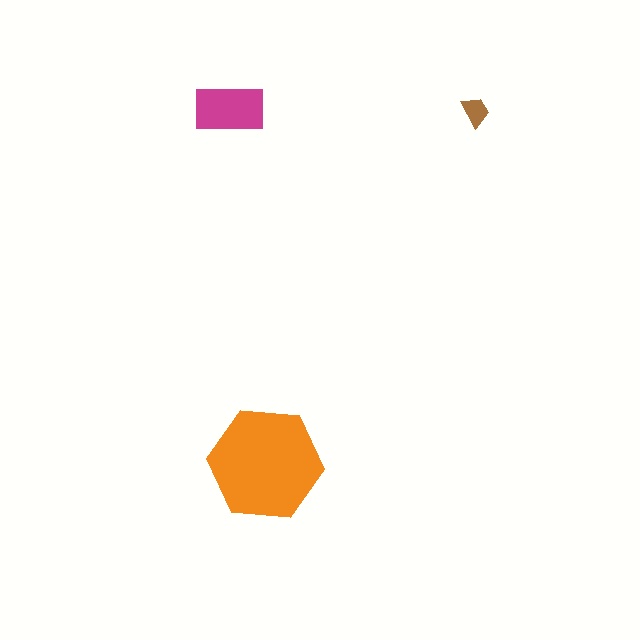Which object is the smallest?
The brown trapezoid.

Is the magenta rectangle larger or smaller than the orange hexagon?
Smaller.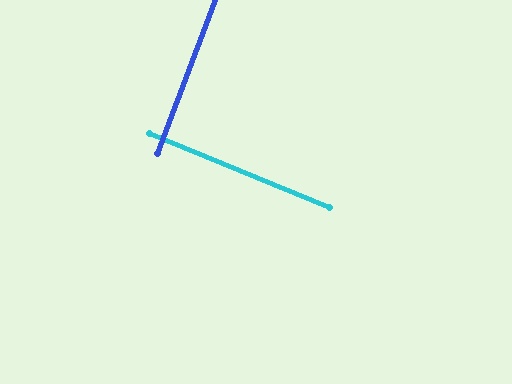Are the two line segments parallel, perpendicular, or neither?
Perpendicular — they meet at approximately 88°.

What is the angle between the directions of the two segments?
Approximately 88 degrees.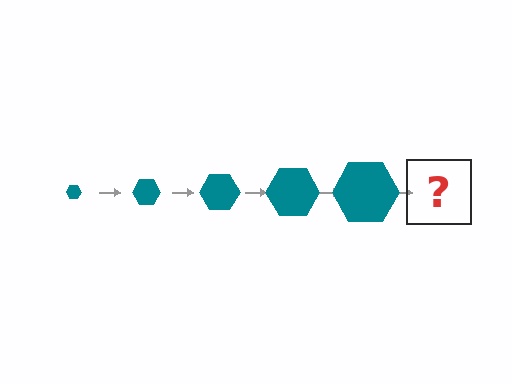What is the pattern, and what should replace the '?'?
The pattern is that the hexagon gets progressively larger each step. The '?' should be a teal hexagon, larger than the previous one.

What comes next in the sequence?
The next element should be a teal hexagon, larger than the previous one.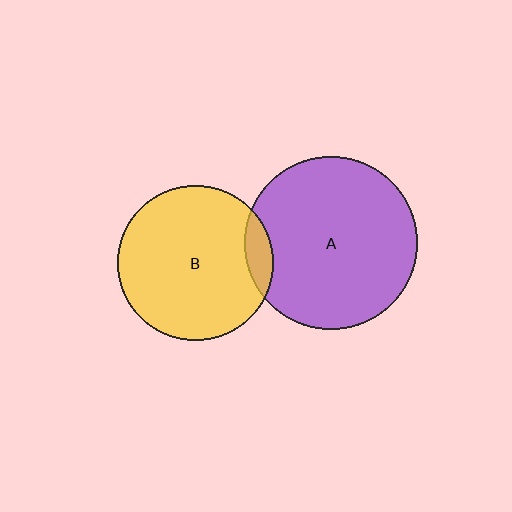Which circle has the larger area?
Circle A (purple).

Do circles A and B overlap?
Yes.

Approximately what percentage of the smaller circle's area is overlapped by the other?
Approximately 10%.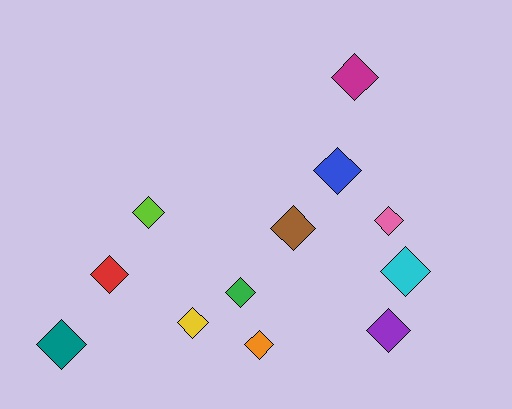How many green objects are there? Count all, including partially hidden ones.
There is 1 green object.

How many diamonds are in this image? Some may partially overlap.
There are 12 diamonds.